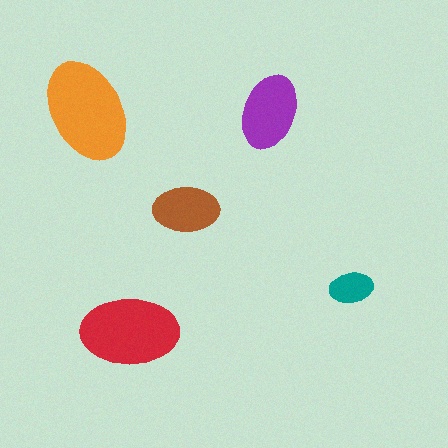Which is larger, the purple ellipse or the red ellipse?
The red one.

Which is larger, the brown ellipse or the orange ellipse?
The orange one.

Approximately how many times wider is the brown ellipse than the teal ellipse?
About 1.5 times wider.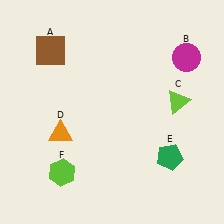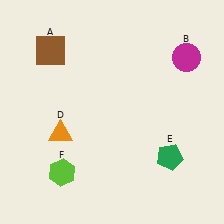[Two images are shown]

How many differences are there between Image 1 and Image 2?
There is 1 difference between the two images.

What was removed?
The lime triangle (C) was removed in Image 2.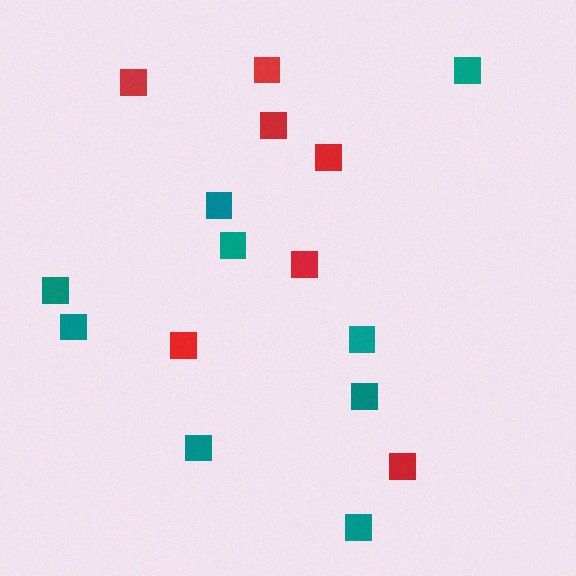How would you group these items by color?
There are 2 groups: one group of red squares (7) and one group of teal squares (9).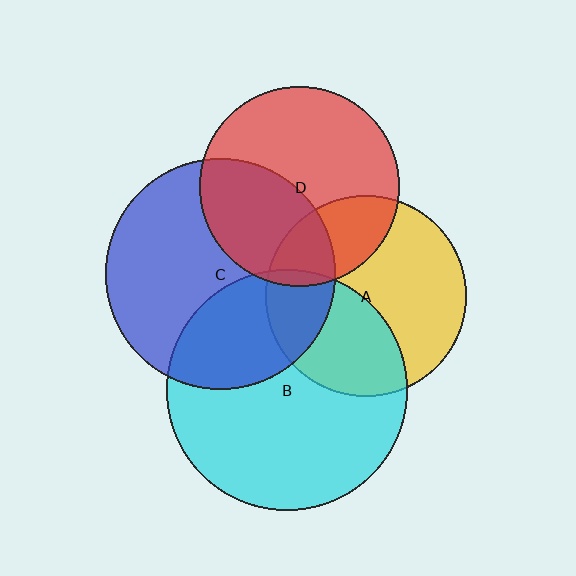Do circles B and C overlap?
Yes.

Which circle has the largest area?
Circle B (cyan).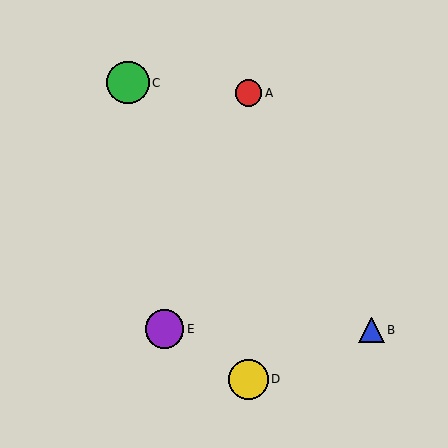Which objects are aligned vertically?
Objects A, D are aligned vertically.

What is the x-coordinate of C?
Object C is at x≈128.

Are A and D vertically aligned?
Yes, both are at x≈248.